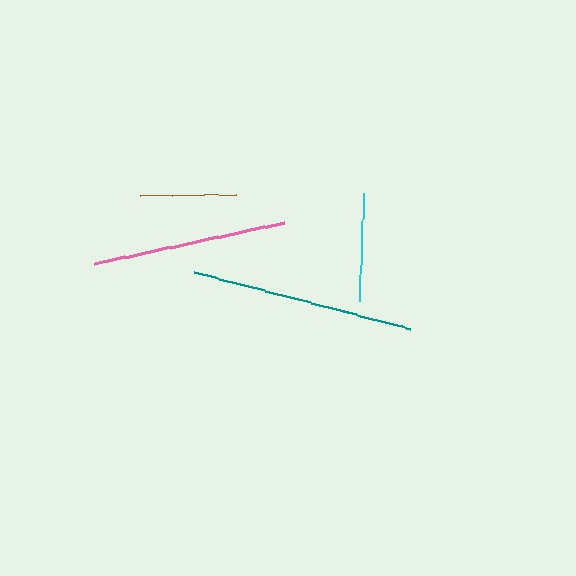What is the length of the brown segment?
The brown segment is approximately 96 pixels long.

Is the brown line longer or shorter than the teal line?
The teal line is longer than the brown line.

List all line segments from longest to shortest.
From longest to shortest: teal, pink, cyan, brown.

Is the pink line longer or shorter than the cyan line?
The pink line is longer than the cyan line.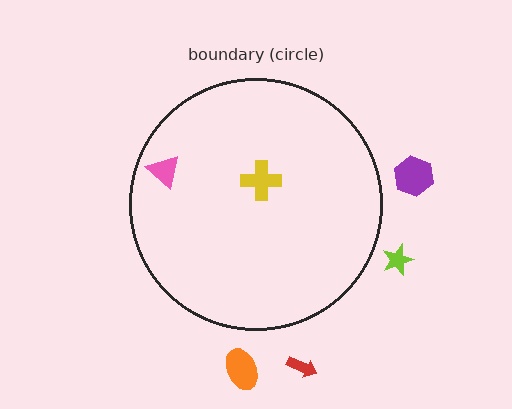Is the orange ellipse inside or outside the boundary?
Outside.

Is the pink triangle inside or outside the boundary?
Inside.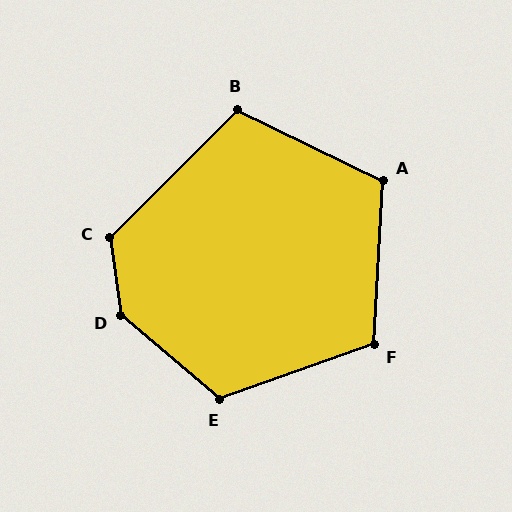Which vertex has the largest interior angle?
D, at approximately 138 degrees.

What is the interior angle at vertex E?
Approximately 120 degrees (obtuse).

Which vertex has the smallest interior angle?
B, at approximately 109 degrees.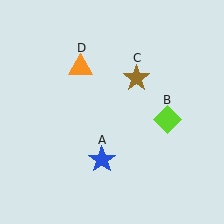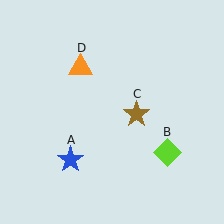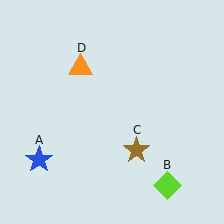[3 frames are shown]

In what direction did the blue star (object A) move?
The blue star (object A) moved left.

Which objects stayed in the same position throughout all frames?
Orange triangle (object D) remained stationary.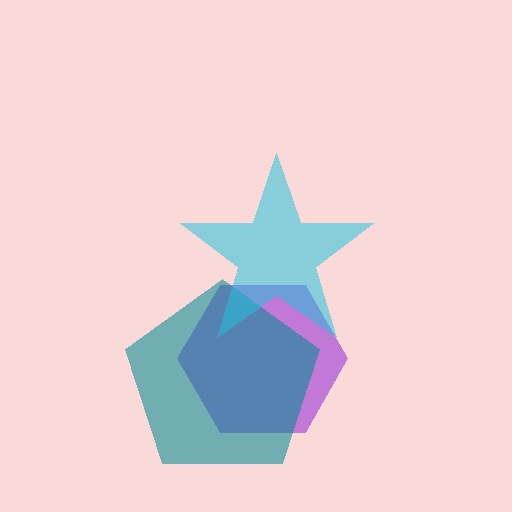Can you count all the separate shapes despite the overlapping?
Yes, there are 3 separate shapes.